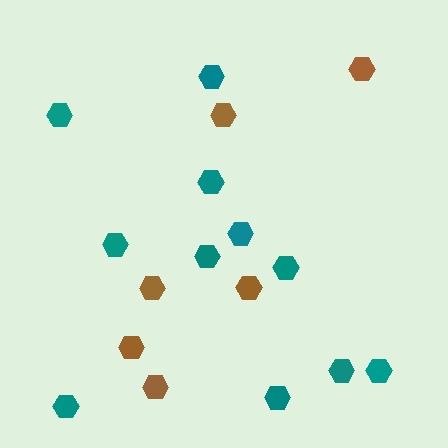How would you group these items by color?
There are 2 groups: one group of brown hexagons (6) and one group of teal hexagons (11).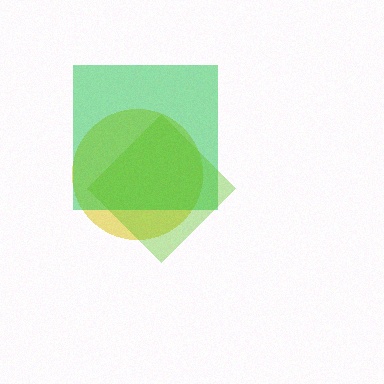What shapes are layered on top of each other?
The layered shapes are: a yellow circle, a green square, a lime diamond.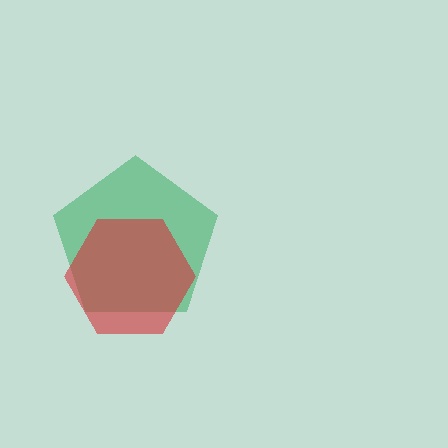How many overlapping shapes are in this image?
There are 2 overlapping shapes in the image.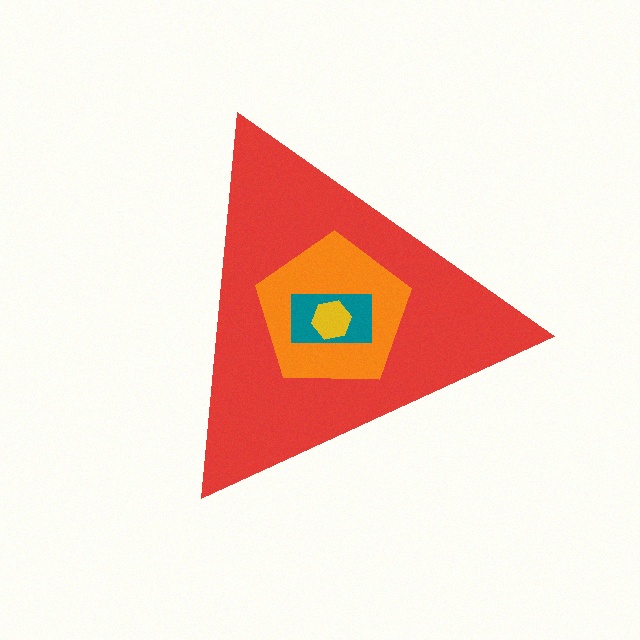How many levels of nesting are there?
4.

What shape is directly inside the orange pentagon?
The teal rectangle.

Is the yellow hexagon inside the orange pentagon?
Yes.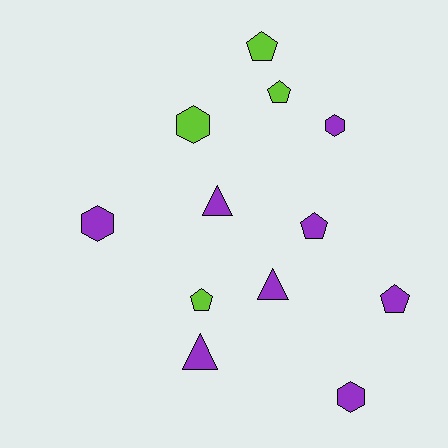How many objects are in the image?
There are 12 objects.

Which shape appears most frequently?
Pentagon, with 5 objects.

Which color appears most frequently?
Purple, with 8 objects.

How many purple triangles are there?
There are 3 purple triangles.